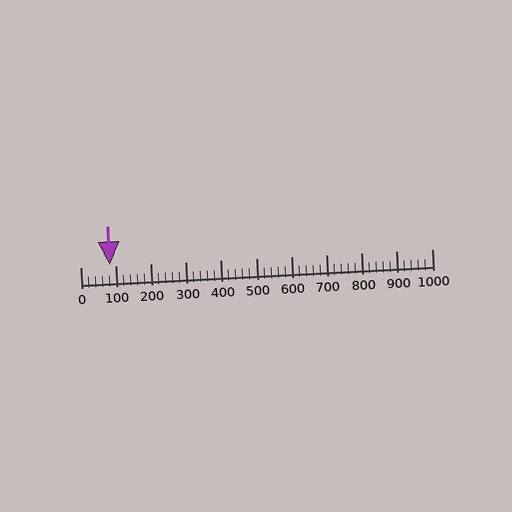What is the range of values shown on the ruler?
The ruler shows values from 0 to 1000.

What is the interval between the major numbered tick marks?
The major tick marks are spaced 100 units apart.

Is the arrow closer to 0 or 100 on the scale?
The arrow is closer to 100.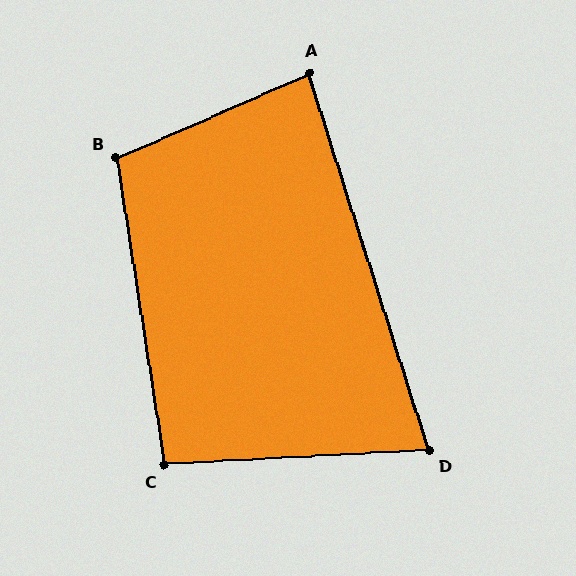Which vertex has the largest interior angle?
B, at approximately 105 degrees.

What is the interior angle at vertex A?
Approximately 84 degrees (acute).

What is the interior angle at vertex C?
Approximately 96 degrees (obtuse).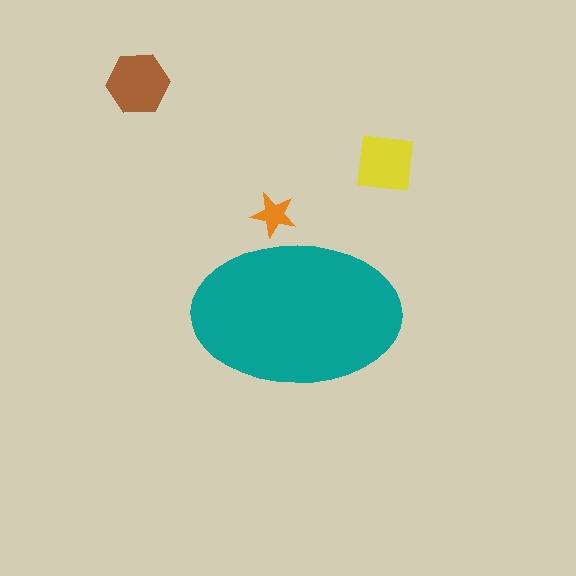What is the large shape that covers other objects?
A teal ellipse.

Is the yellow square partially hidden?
No, the yellow square is fully visible.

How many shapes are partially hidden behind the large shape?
1 shape is partially hidden.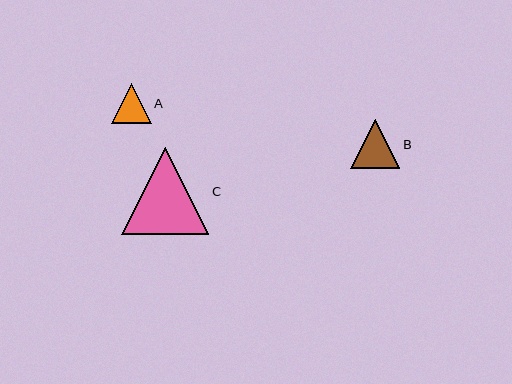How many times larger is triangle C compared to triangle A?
Triangle C is approximately 2.2 times the size of triangle A.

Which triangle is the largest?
Triangle C is the largest with a size of approximately 87 pixels.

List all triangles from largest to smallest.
From largest to smallest: C, B, A.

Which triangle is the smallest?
Triangle A is the smallest with a size of approximately 39 pixels.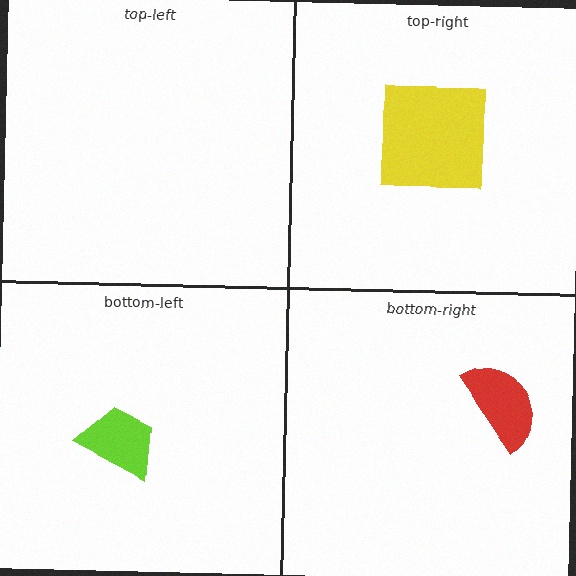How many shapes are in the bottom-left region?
1.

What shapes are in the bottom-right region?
The red semicircle.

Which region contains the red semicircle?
The bottom-right region.